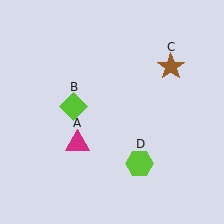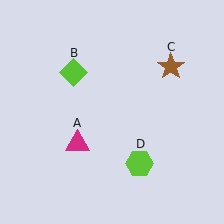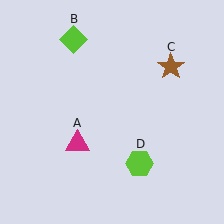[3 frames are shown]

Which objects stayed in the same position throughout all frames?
Magenta triangle (object A) and brown star (object C) and lime hexagon (object D) remained stationary.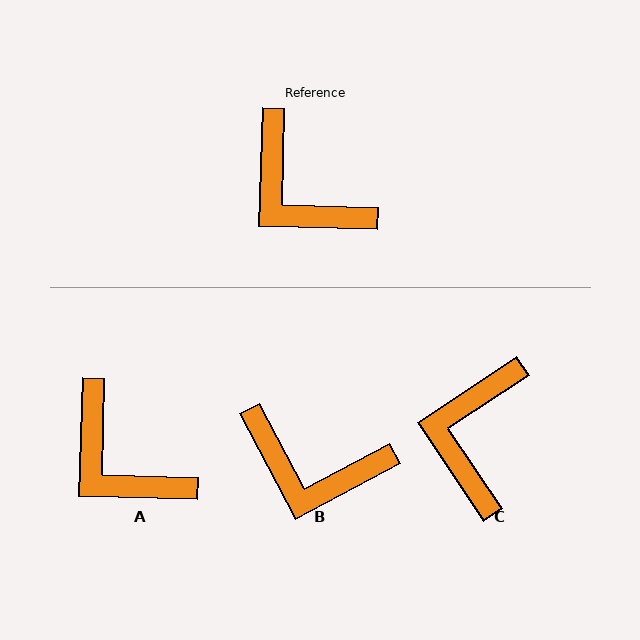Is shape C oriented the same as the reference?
No, it is off by about 55 degrees.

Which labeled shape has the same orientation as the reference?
A.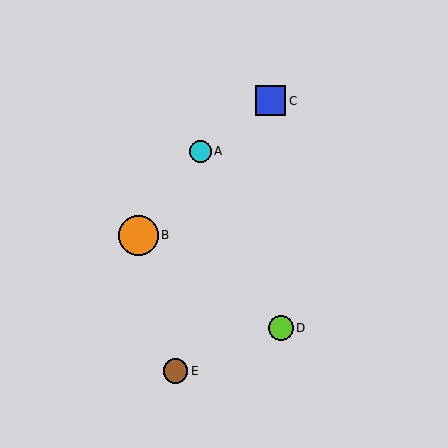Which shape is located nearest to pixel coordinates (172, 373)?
The brown circle (labeled E) at (176, 371) is nearest to that location.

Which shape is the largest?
The orange circle (labeled B) is the largest.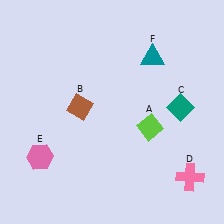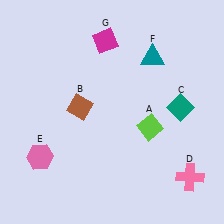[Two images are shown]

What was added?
A magenta diamond (G) was added in Image 2.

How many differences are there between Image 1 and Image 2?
There is 1 difference between the two images.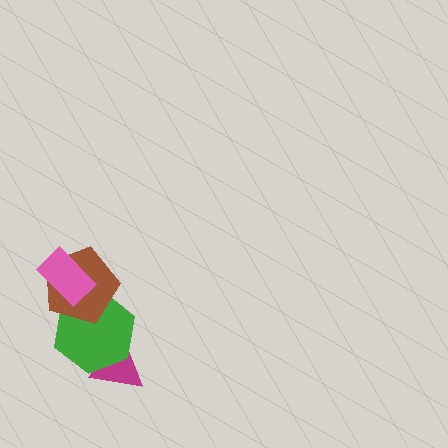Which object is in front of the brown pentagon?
The pink rectangle is in front of the brown pentagon.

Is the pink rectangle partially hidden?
No, no other shape covers it.